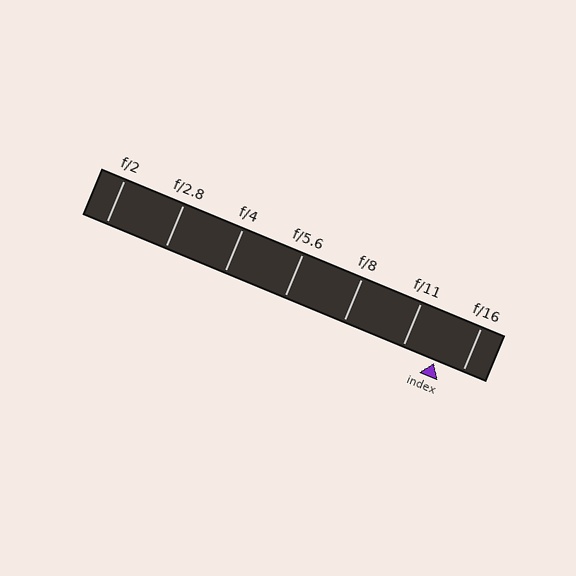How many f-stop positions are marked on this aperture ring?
There are 7 f-stop positions marked.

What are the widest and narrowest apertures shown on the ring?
The widest aperture shown is f/2 and the narrowest is f/16.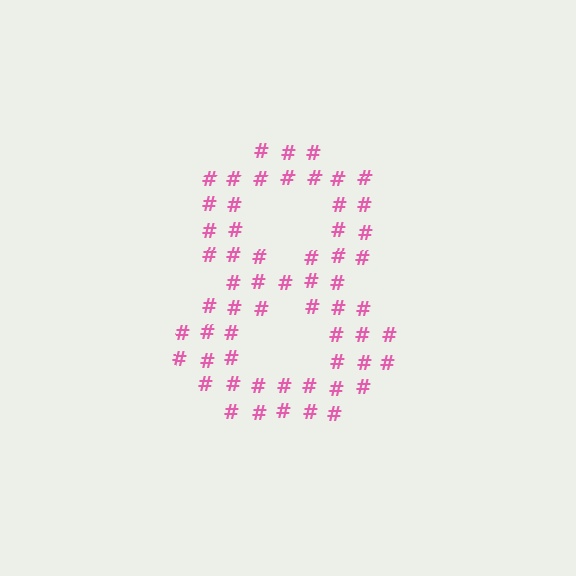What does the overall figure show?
The overall figure shows the digit 8.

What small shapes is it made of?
It is made of small hash symbols.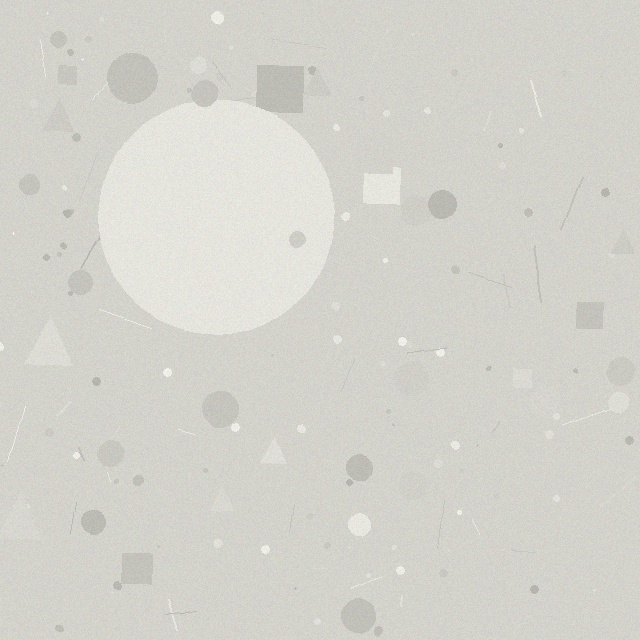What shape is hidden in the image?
A circle is hidden in the image.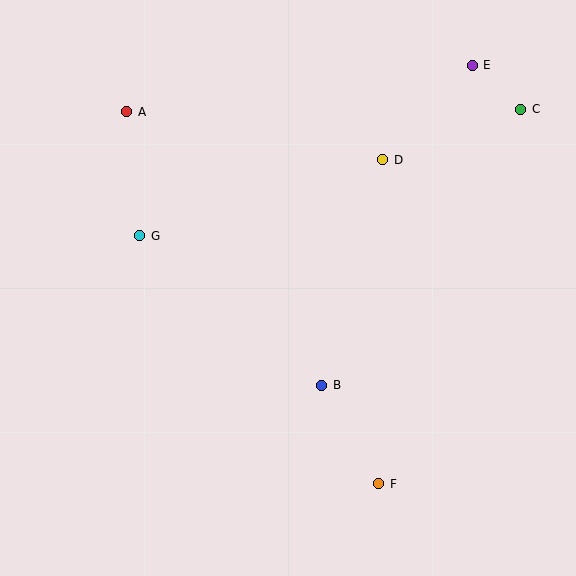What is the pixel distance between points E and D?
The distance between E and D is 130 pixels.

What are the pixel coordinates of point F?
Point F is at (379, 484).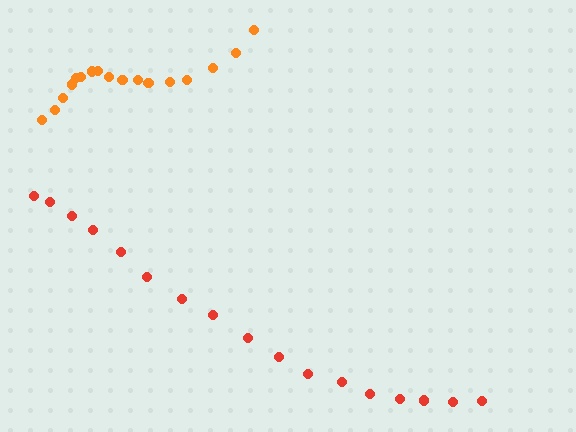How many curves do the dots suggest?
There are 2 distinct paths.